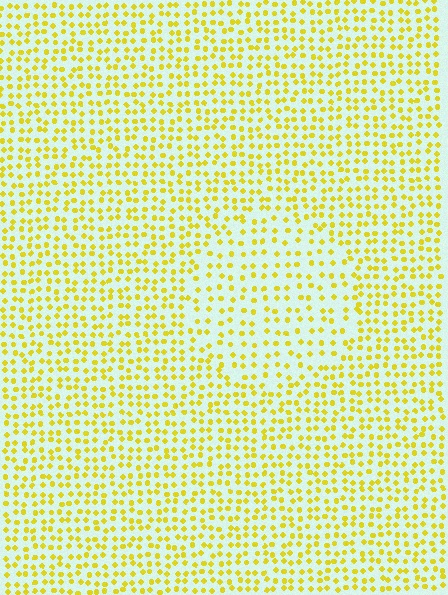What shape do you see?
I see a circle.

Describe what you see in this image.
The image contains small yellow elements arranged at two different densities. A circle-shaped region is visible where the elements are less densely packed than the surrounding area.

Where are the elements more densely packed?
The elements are more densely packed outside the circle boundary.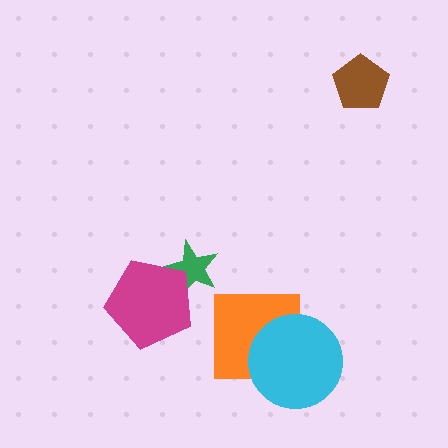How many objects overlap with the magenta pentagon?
1 object overlaps with the magenta pentagon.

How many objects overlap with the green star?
1 object overlaps with the green star.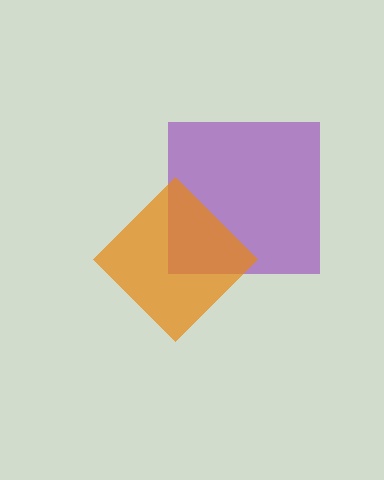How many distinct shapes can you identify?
There are 2 distinct shapes: a purple square, an orange diamond.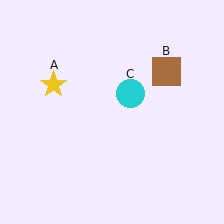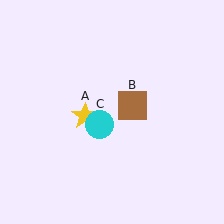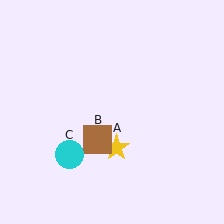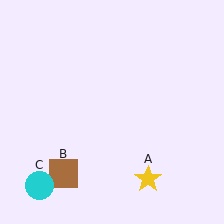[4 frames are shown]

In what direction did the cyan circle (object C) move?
The cyan circle (object C) moved down and to the left.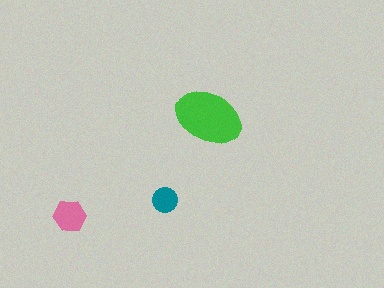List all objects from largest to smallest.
The green ellipse, the pink hexagon, the teal circle.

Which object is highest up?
The green ellipse is topmost.